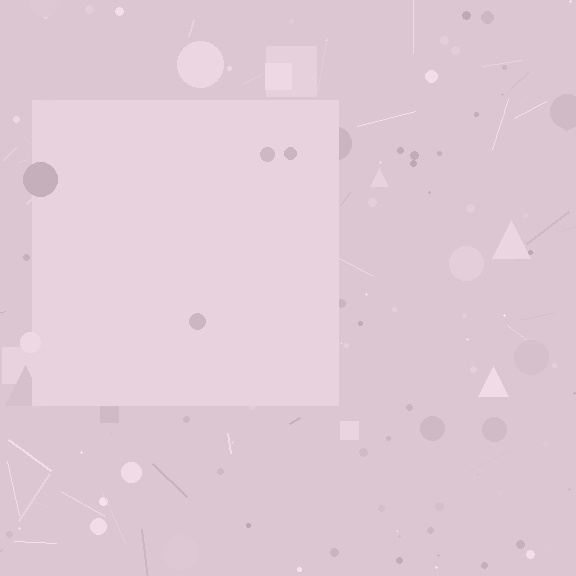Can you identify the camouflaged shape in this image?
The camouflaged shape is a square.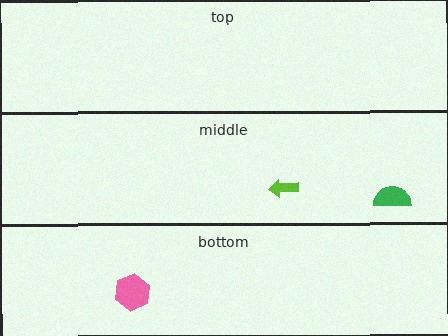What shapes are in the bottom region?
The pink hexagon.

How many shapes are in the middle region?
2.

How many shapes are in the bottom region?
1.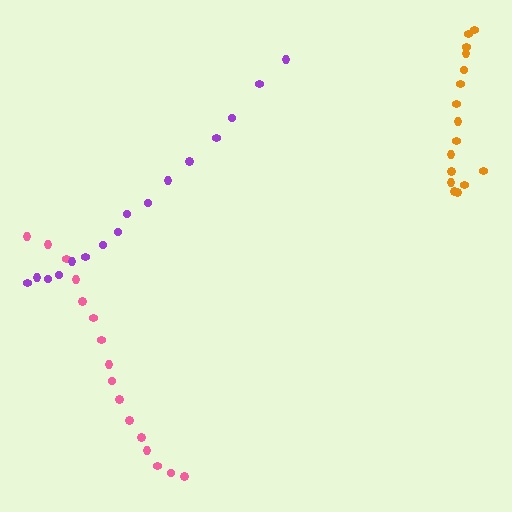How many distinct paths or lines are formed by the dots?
There are 3 distinct paths.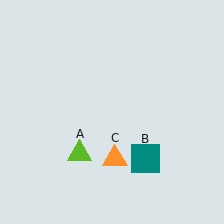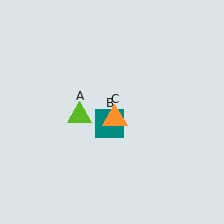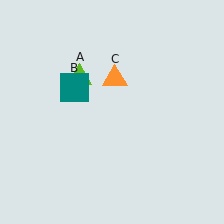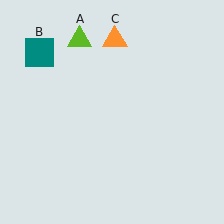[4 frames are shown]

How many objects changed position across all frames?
3 objects changed position: lime triangle (object A), teal square (object B), orange triangle (object C).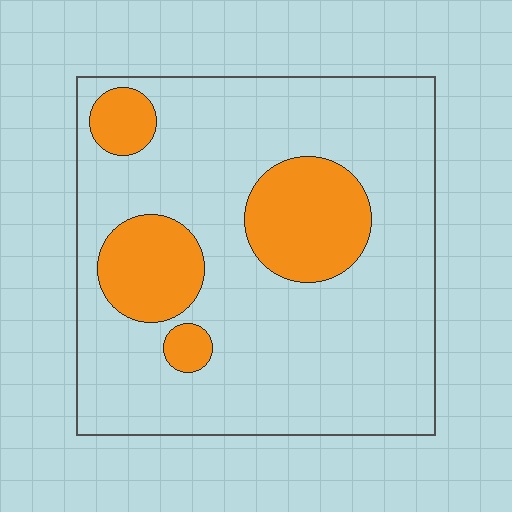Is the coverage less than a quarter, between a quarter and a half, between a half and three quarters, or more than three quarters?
Less than a quarter.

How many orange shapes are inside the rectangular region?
4.